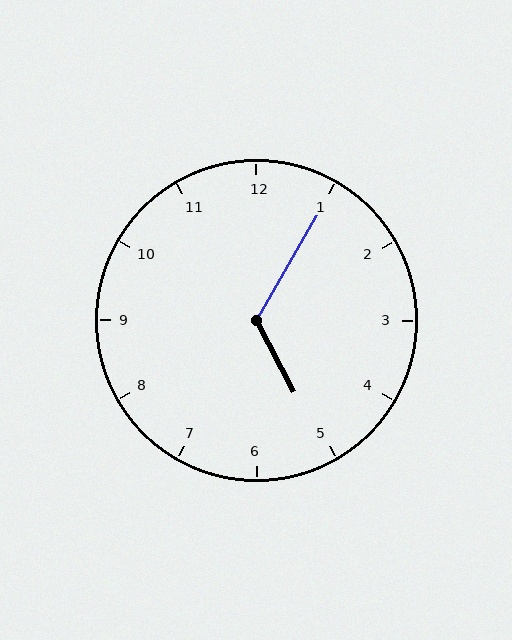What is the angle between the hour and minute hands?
Approximately 122 degrees.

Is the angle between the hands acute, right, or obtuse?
It is obtuse.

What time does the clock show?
5:05.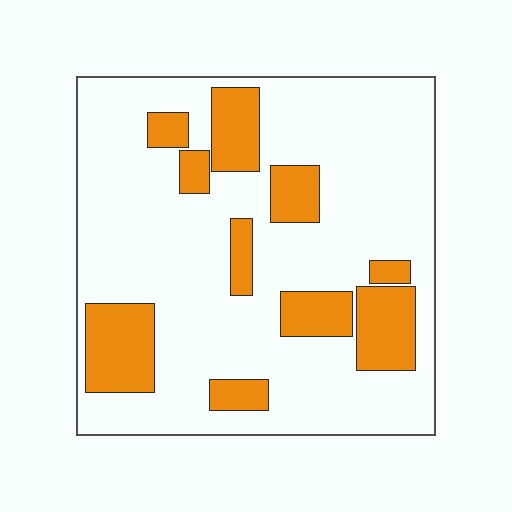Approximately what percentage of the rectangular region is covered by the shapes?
Approximately 25%.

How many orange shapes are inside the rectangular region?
10.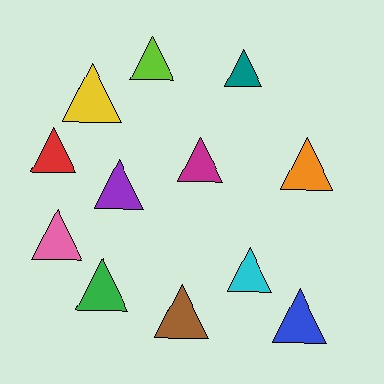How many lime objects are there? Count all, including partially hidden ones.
There is 1 lime object.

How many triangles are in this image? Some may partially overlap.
There are 12 triangles.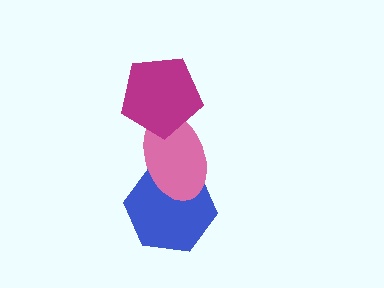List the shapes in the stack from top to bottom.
From top to bottom: the magenta pentagon, the pink ellipse, the blue hexagon.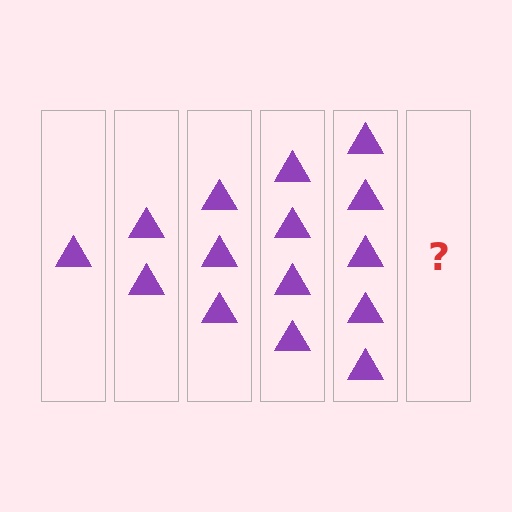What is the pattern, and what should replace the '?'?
The pattern is that each step adds one more triangle. The '?' should be 6 triangles.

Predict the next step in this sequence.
The next step is 6 triangles.